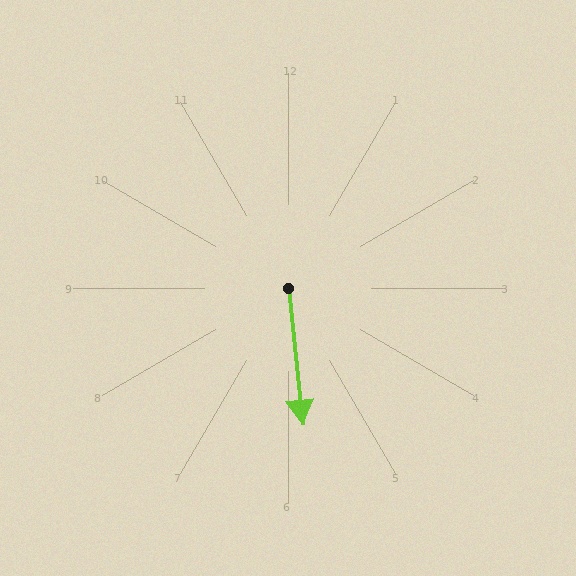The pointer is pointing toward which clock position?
Roughly 6 o'clock.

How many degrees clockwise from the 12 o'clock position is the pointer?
Approximately 174 degrees.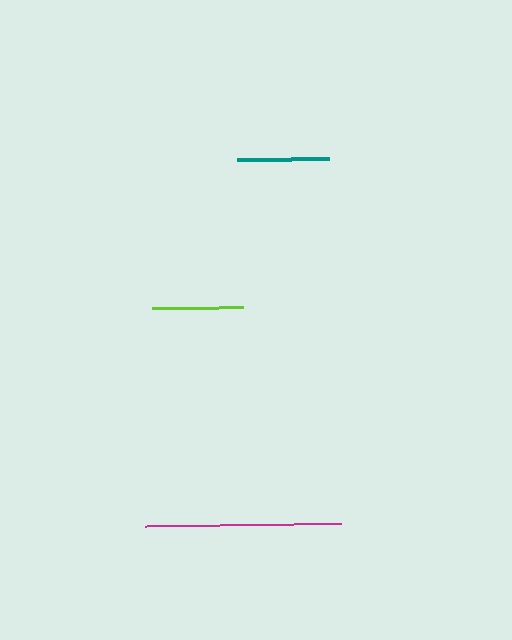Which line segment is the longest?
The magenta line is the longest at approximately 196 pixels.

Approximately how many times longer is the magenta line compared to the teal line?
The magenta line is approximately 2.1 times the length of the teal line.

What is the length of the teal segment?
The teal segment is approximately 92 pixels long.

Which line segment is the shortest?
The lime line is the shortest at approximately 91 pixels.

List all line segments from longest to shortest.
From longest to shortest: magenta, teal, lime.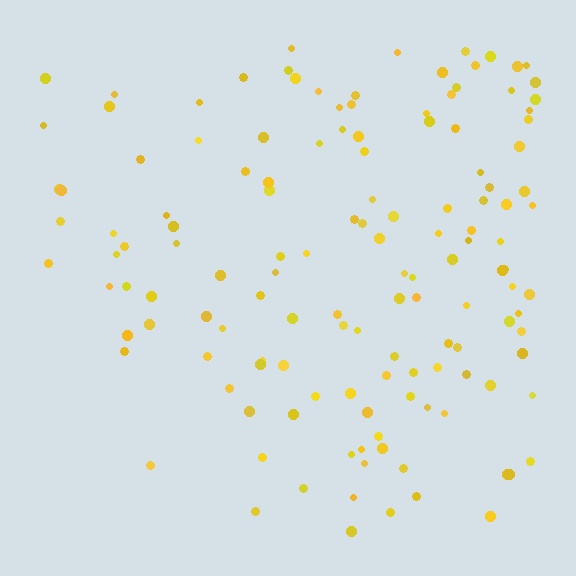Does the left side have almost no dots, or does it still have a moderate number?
Still a moderate number, just noticeably fewer than the right.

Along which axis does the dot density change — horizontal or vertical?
Horizontal.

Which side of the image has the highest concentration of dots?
The right.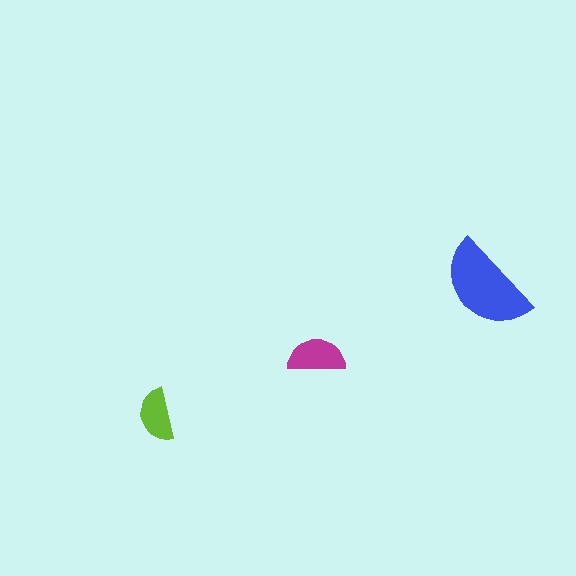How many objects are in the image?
There are 3 objects in the image.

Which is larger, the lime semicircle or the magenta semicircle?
The magenta one.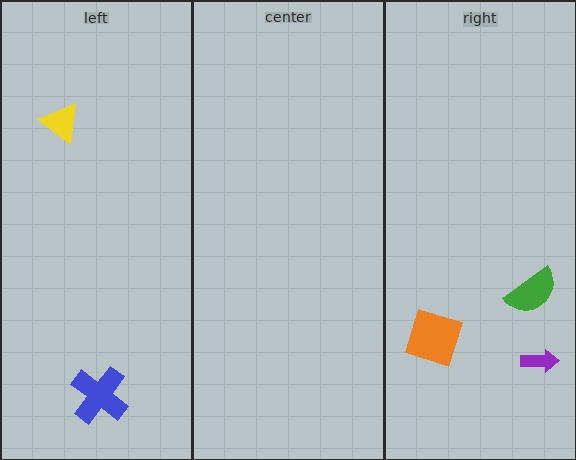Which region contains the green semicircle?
The right region.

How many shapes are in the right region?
3.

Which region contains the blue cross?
The left region.